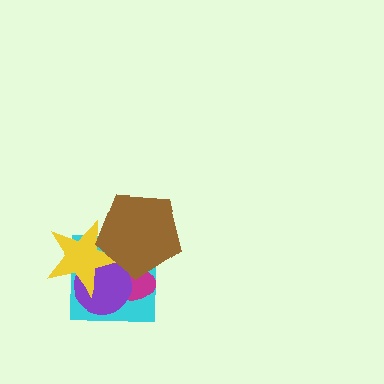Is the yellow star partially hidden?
Yes, it is partially covered by another shape.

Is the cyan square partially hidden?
Yes, it is partially covered by another shape.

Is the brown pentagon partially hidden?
No, no other shape covers it.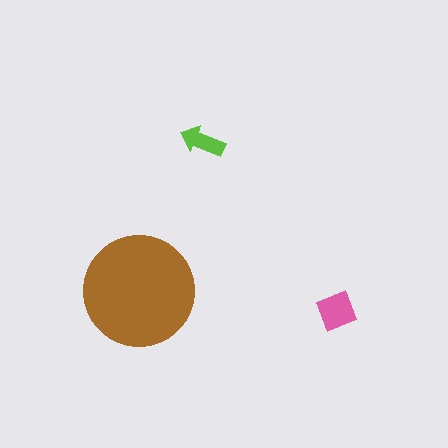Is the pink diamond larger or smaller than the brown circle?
Smaller.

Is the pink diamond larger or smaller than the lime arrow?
Larger.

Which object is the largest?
The brown circle.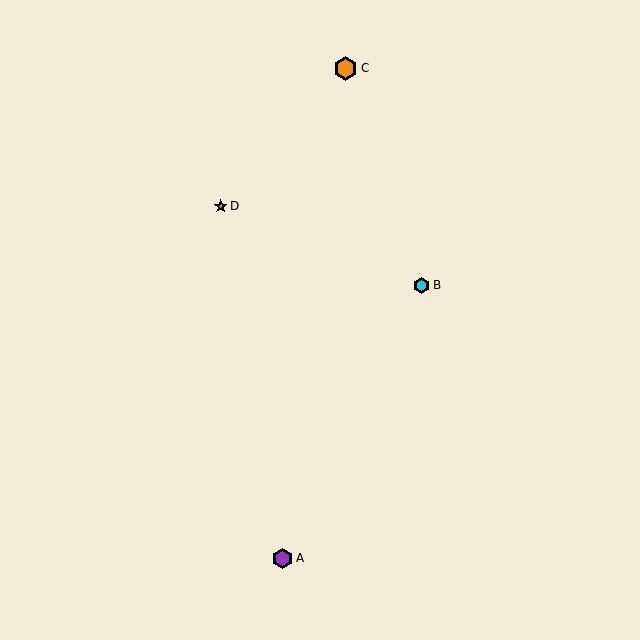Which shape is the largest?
The orange hexagon (labeled C) is the largest.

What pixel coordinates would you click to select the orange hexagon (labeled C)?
Click at (346, 68) to select the orange hexagon C.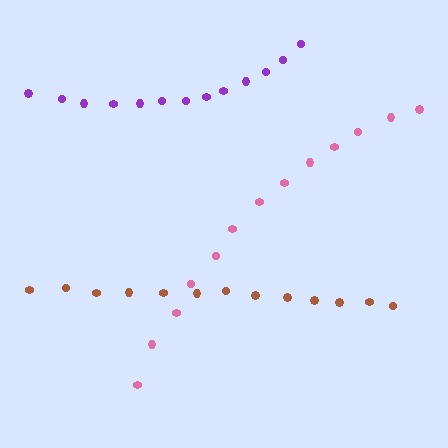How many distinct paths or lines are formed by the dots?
There are 3 distinct paths.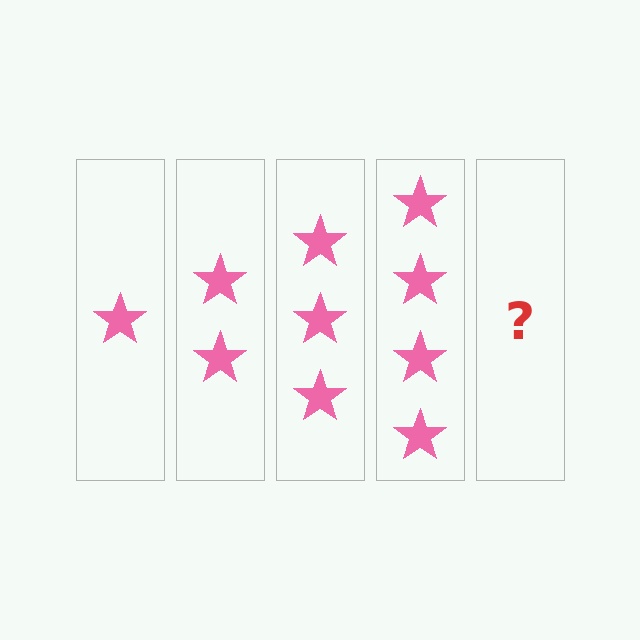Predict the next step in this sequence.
The next step is 5 stars.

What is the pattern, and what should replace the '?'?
The pattern is that each step adds one more star. The '?' should be 5 stars.